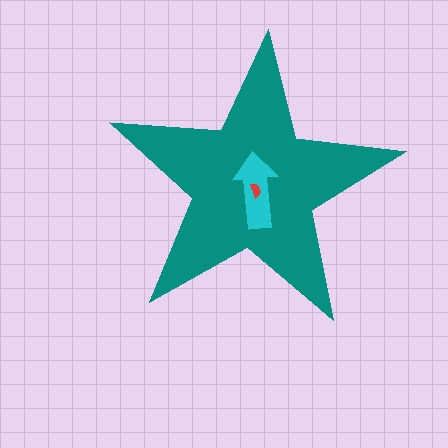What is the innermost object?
The red semicircle.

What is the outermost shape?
The teal star.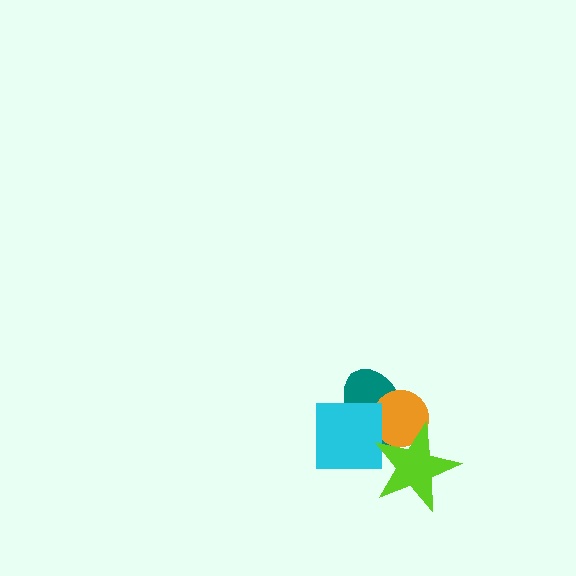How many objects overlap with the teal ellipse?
3 objects overlap with the teal ellipse.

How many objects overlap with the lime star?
3 objects overlap with the lime star.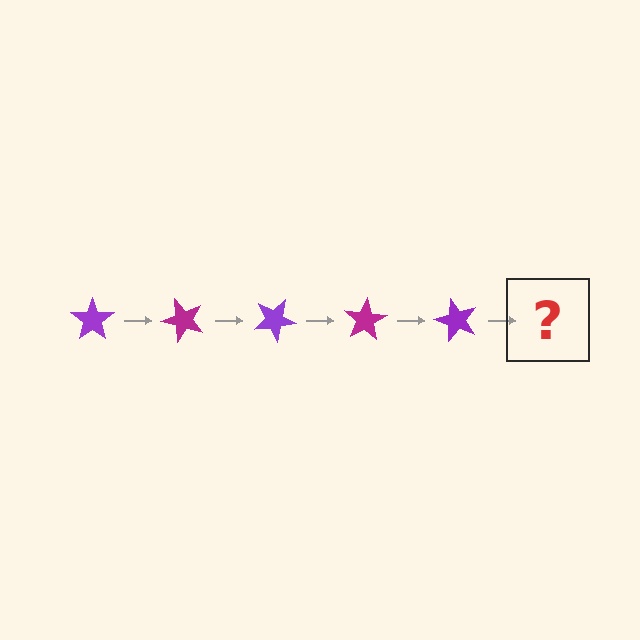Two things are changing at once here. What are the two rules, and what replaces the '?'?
The two rules are that it rotates 50 degrees each step and the color cycles through purple and magenta. The '?' should be a magenta star, rotated 250 degrees from the start.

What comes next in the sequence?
The next element should be a magenta star, rotated 250 degrees from the start.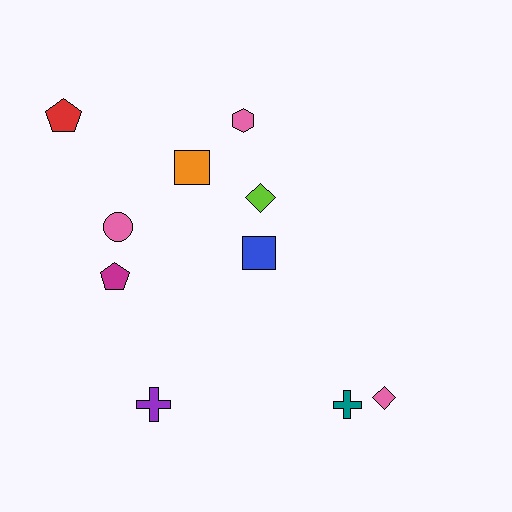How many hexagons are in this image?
There is 1 hexagon.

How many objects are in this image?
There are 10 objects.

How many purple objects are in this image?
There is 1 purple object.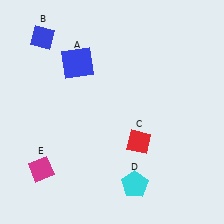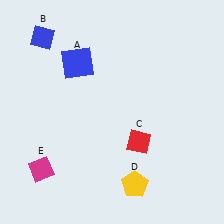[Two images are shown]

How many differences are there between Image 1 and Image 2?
There is 1 difference between the two images.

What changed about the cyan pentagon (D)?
In Image 1, D is cyan. In Image 2, it changed to yellow.